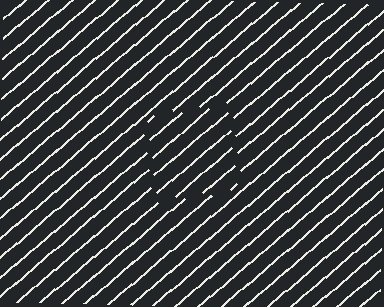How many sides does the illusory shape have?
4 sides — the line-ends trace a square.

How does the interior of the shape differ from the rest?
The interior of the shape contains the same grating, shifted by half a period — the contour is defined by the phase discontinuity where line-ends from the inner and outer gratings abut.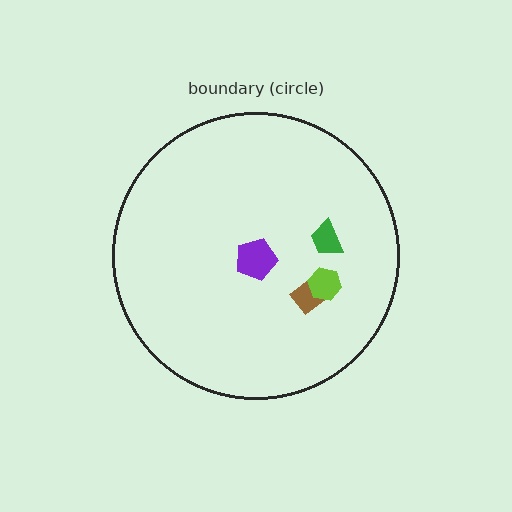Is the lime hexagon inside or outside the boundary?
Inside.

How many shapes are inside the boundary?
4 inside, 0 outside.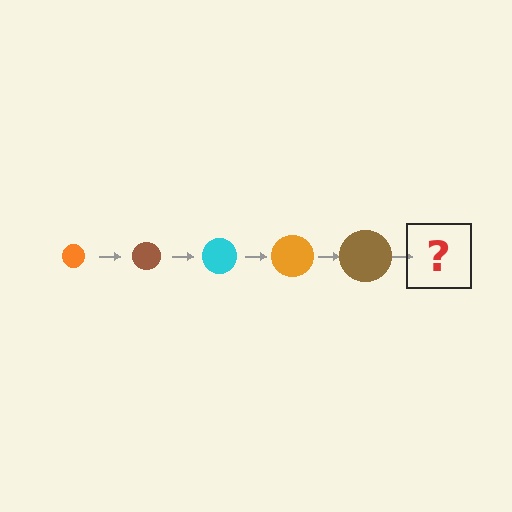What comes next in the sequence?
The next element should be a cyan circle, larger than the previous one.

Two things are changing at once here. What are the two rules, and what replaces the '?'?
The two rules are that the circle grows larger each step and the color cycles through orange, brown, and cyan. The '?' should be a cyan circle, larger than the previous one.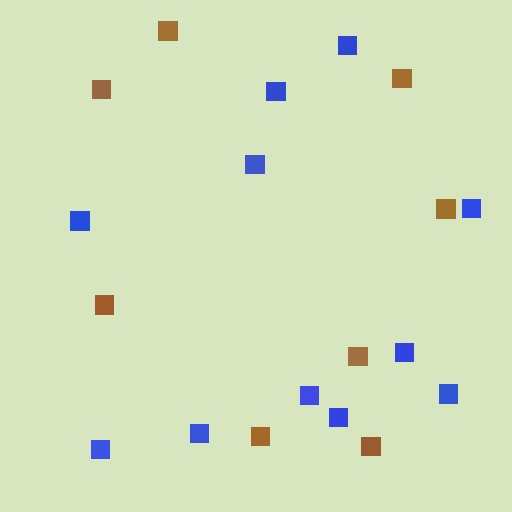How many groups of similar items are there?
There are 2 groups: one group of blue squares (11) and one group of brown squares (8).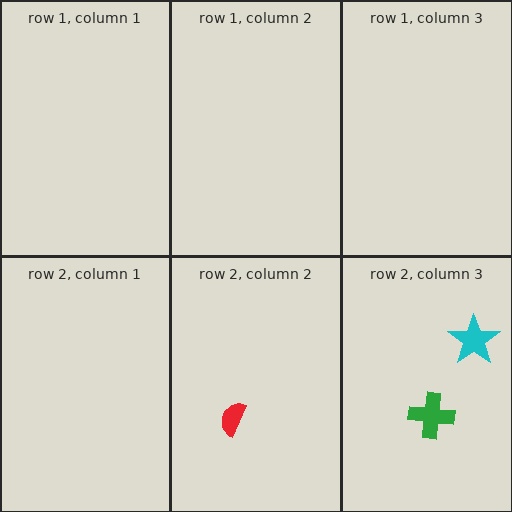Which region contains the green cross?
The row 2, column 3 region.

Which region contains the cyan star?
The row 2, column 3 region.